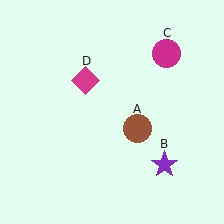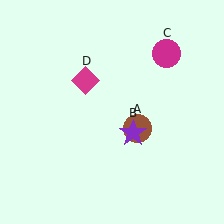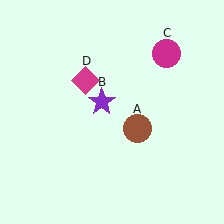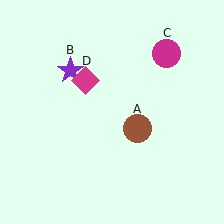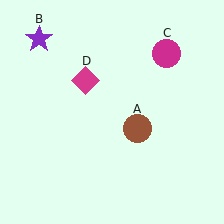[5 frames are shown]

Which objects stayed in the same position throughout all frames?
Brown circle (object A) and magenta circle (object C) and magenta diamond (object D) remained stationary.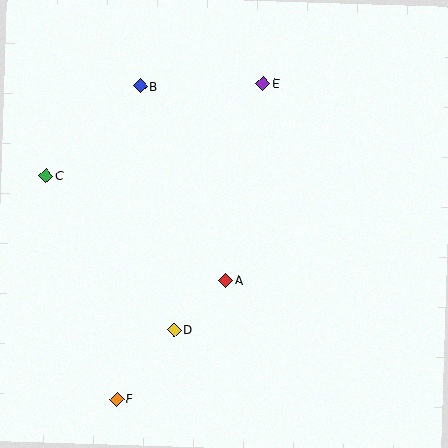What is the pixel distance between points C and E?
The distance between C and E is 236 pixels.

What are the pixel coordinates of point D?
Point D is at (174, 330).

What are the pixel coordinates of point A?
Point A is at (226, 280).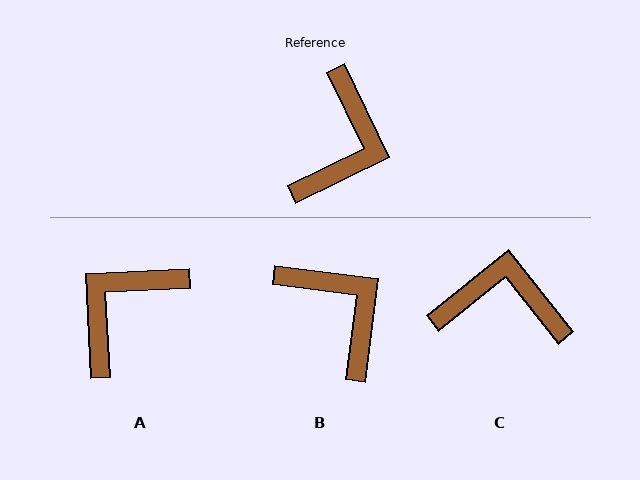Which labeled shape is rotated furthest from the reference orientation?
A, about 157 degrees away.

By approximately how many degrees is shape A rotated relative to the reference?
Approximately 157 degrees counter-clockwise.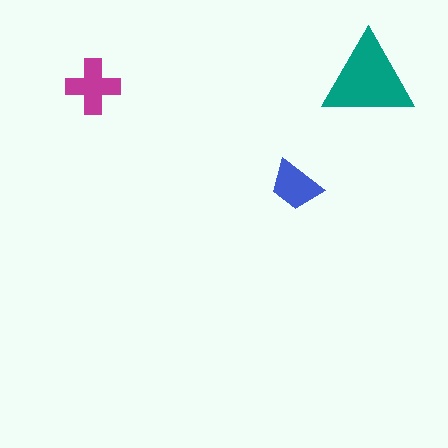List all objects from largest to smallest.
The teal triangle, the magenta cross, the blue trapezoid.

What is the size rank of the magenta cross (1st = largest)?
2nd.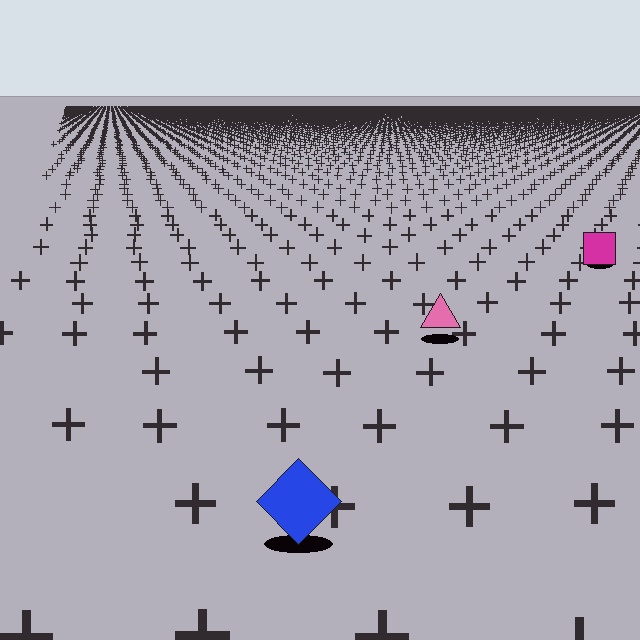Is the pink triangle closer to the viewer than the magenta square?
Yes. The pink triangle is closer — you can tell from the texture gradient: the ground texture is coarser near it.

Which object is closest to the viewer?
The blue diamond is closest. The texture marks near it are larger and more spread out.